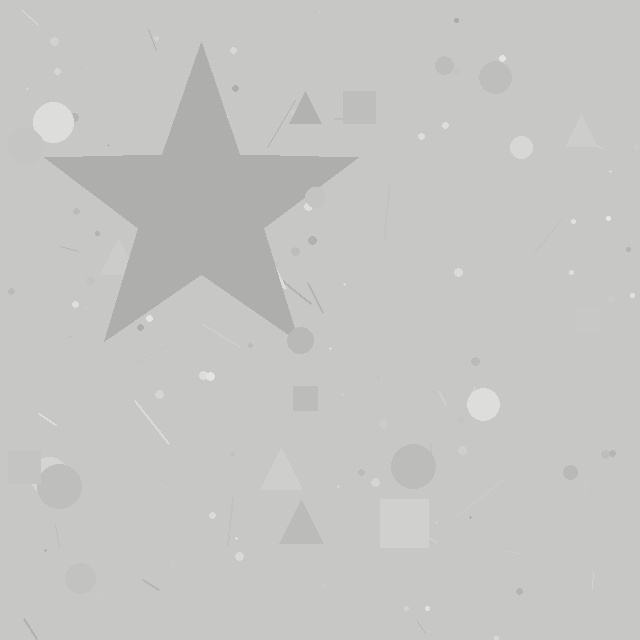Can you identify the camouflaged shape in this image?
The camouflaged shape is a star.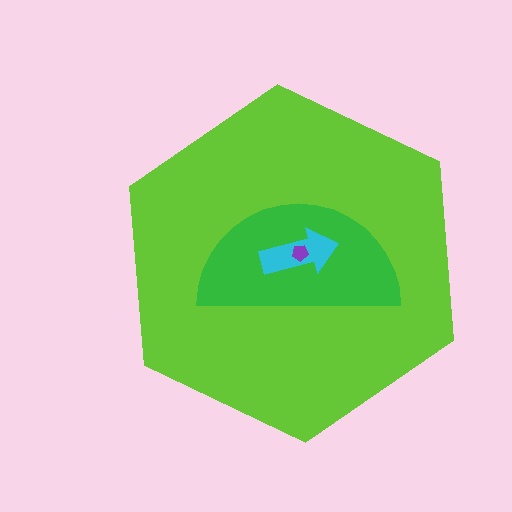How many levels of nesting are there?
4.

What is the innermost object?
The purple pentagon.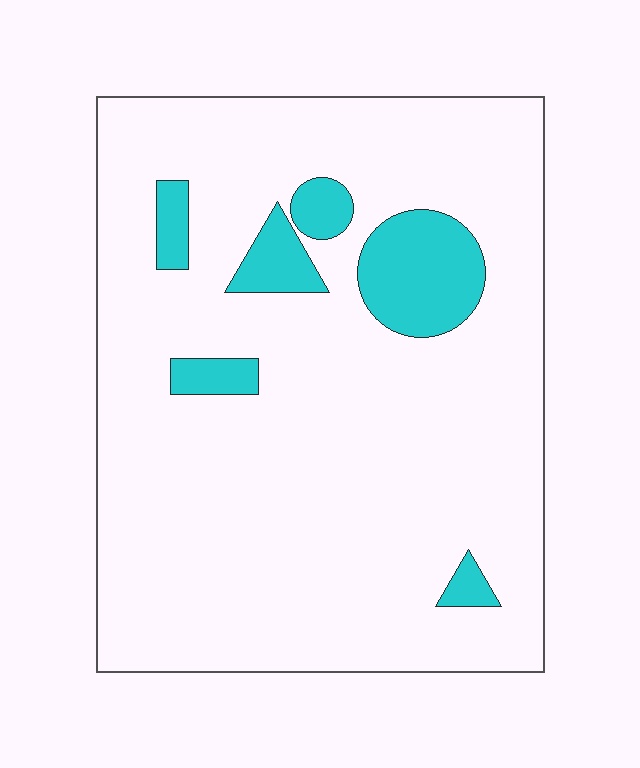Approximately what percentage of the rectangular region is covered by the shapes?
Approximately 10%.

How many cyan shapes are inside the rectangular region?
6.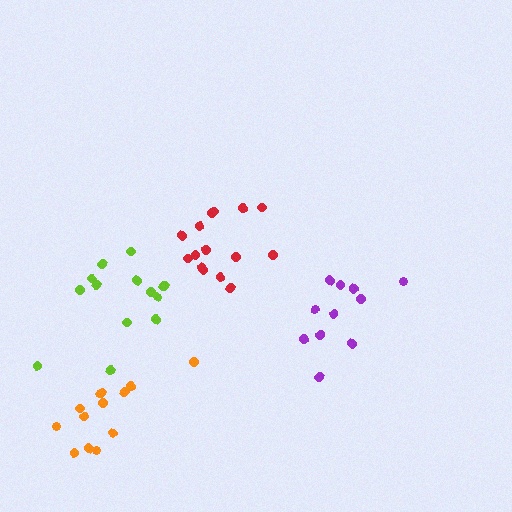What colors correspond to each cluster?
The clusters are colored: purple, red, lime, orange.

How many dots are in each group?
Group 1: 11 dots, Group 2: 15 dots, Group 3: 14 dots, Group 4: 13 dots (53 total).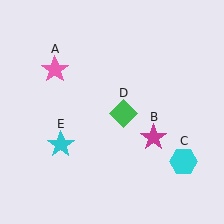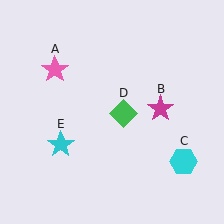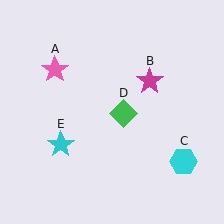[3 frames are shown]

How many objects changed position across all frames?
1 object changed position: magenta star (object B).